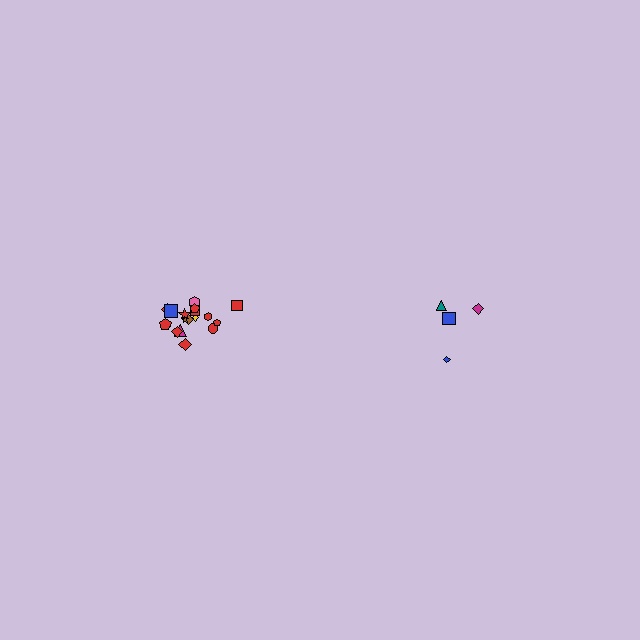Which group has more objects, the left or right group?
The left group.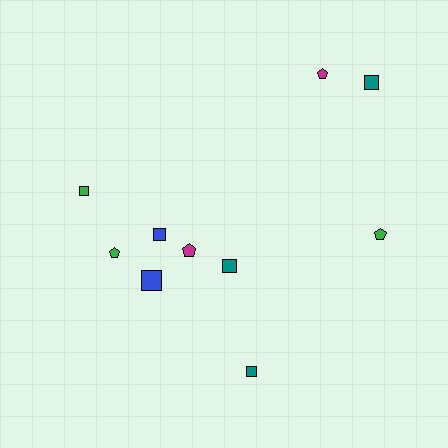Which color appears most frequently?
Green, with 3 objects.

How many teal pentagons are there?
There are no teal pentagons.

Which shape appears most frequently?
Square, with 6 objects.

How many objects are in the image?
There are 10 objects.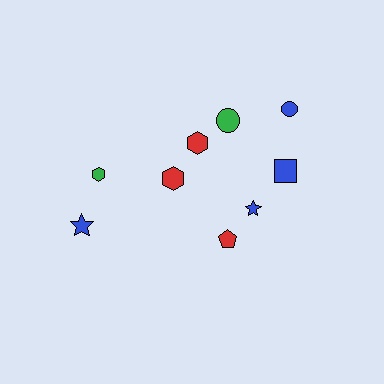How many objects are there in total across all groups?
There are 9 objects.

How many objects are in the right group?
There are 6 objects.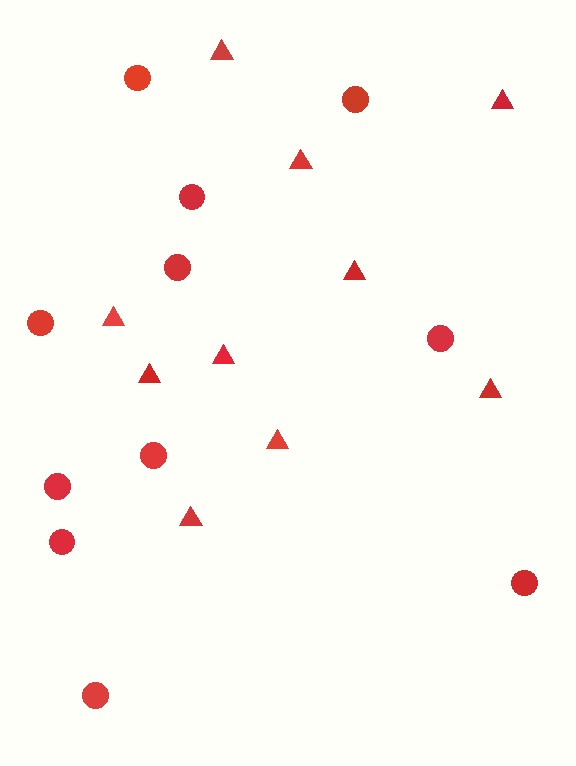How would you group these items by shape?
There are 2 groups: one group of triangles (10) and one group of circles (11).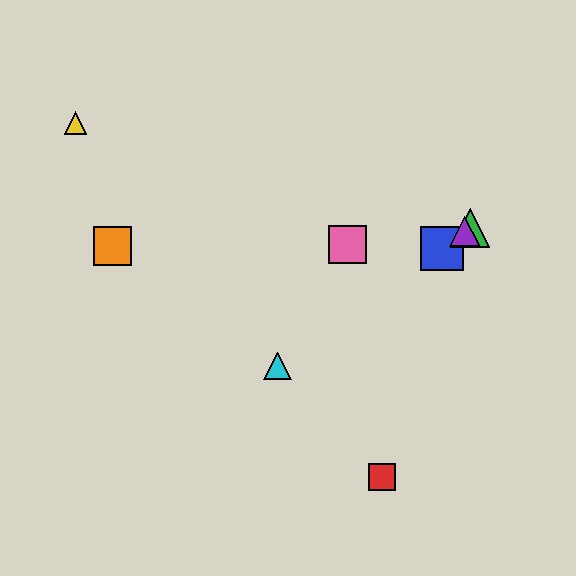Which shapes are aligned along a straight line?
The blue square, the green triangle, the purple triangle, the cyan triangle are aligned along a straight line.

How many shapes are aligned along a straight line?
4 shapes (the blue square, the green triangle, the purple triangle, the cyan triangle) are aligned along a straight line.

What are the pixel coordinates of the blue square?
The blue square is at (442, 248).